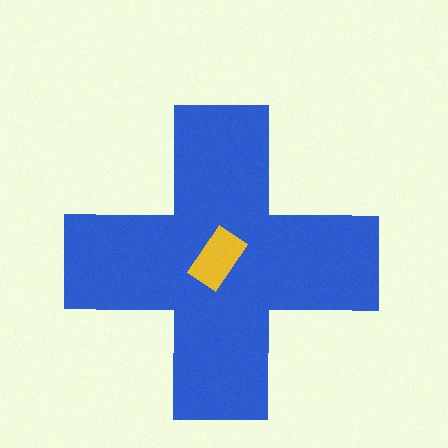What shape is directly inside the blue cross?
The yellow rectangle.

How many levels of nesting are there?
2.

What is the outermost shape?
The blue cross.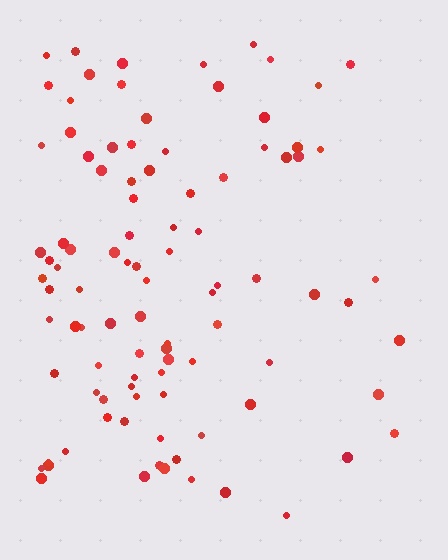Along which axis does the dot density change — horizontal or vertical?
Horizontal.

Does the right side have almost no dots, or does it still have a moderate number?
Still a moderate number, just noticeably fewer than the left.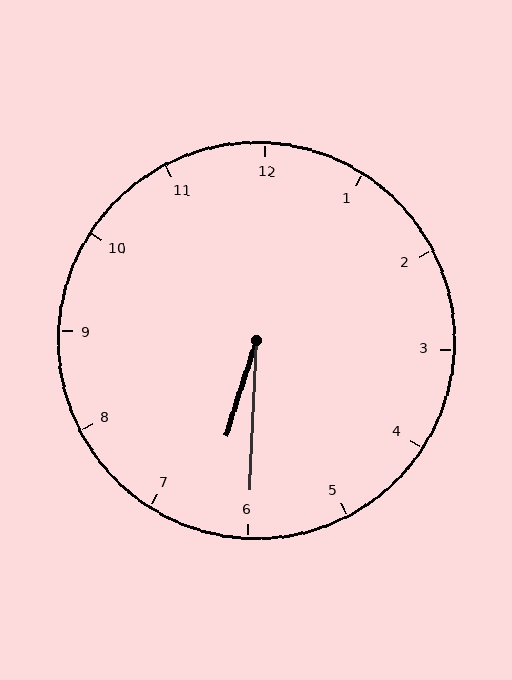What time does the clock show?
6:30.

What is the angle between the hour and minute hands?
Approximately 15 degrees.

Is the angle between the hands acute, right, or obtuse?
It is acute.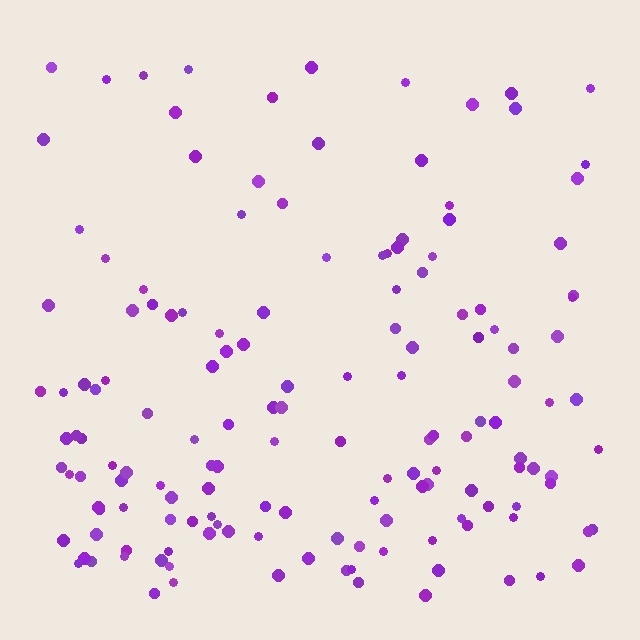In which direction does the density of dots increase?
From top to bottom, with the bottom side densest.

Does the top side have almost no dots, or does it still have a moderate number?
Still a moderate number, just noticeably fewer than the bottom.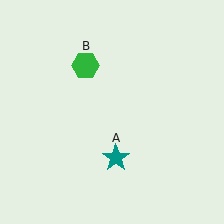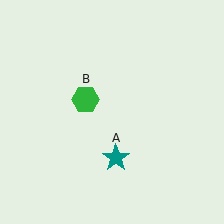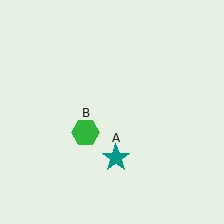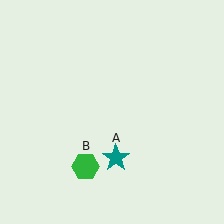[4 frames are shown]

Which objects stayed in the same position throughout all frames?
Teal star (object A) remained stationary.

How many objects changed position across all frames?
1 object changed position: green hexagon (object B).